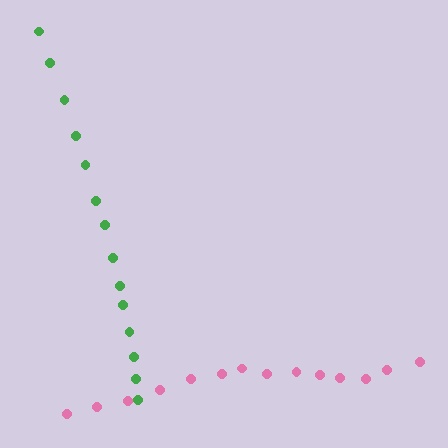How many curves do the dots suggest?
There are 2 distinct paths.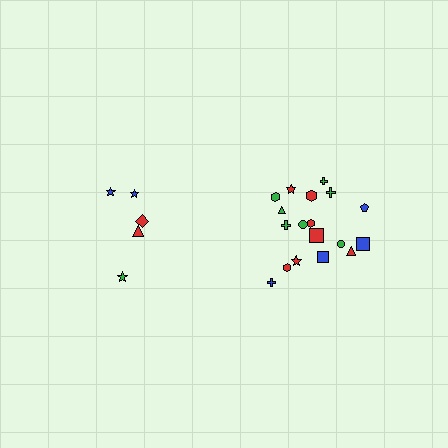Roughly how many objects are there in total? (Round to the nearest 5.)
Roughly 25 objects in total.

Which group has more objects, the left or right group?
The right group.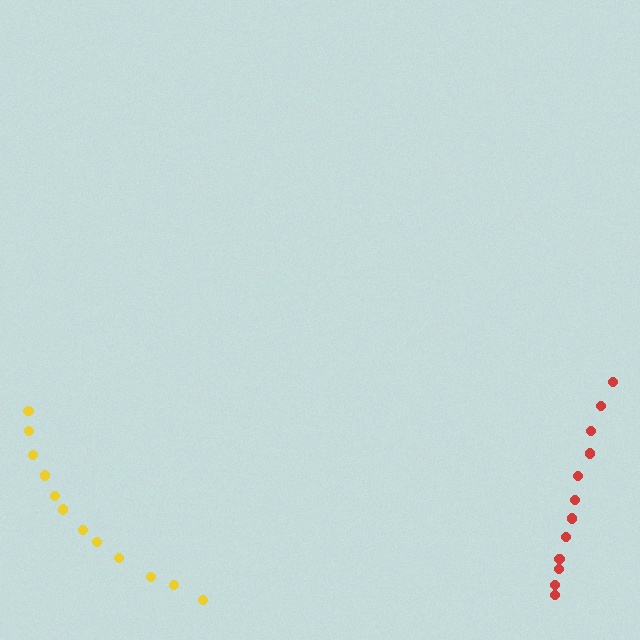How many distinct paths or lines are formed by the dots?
There are 2 distinct paths.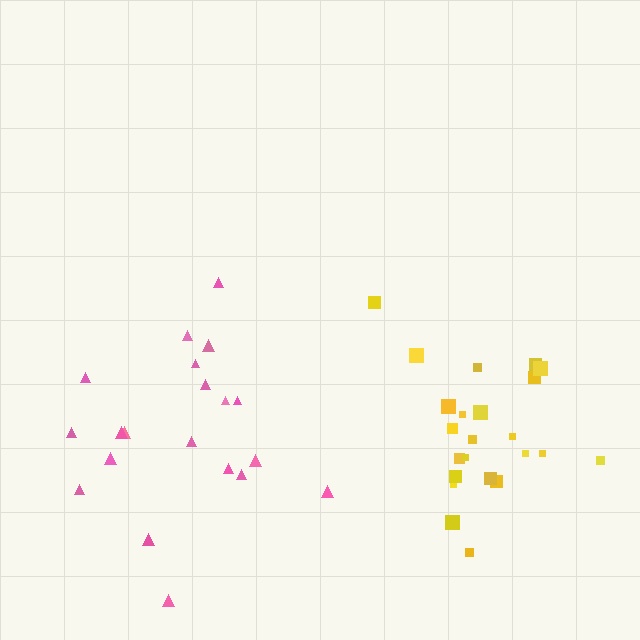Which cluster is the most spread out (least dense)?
Pink.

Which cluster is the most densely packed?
Yellow.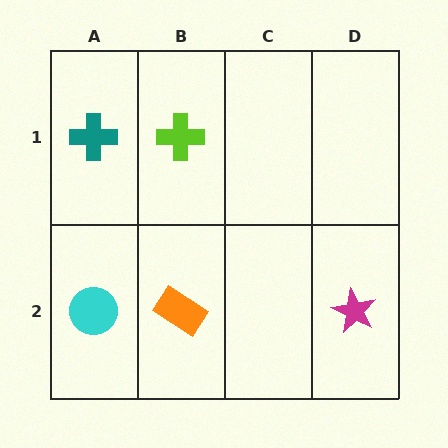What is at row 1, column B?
A lime cross.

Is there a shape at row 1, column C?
No, that cell is empty.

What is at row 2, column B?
An orange rectangle.